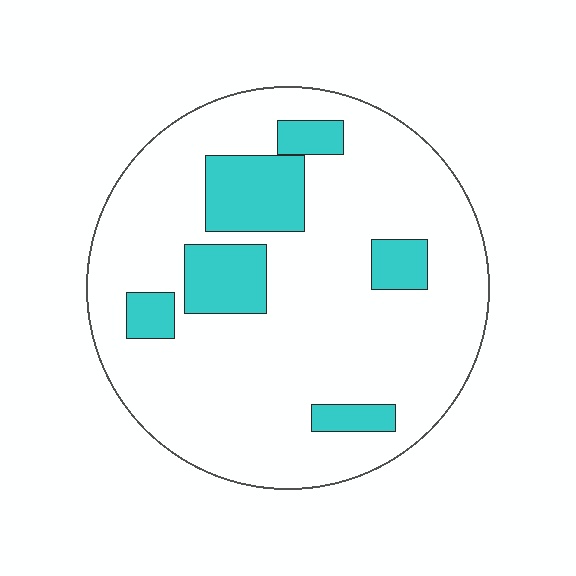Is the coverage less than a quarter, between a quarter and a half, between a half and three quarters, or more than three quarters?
Less than a quarter.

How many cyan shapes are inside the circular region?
6.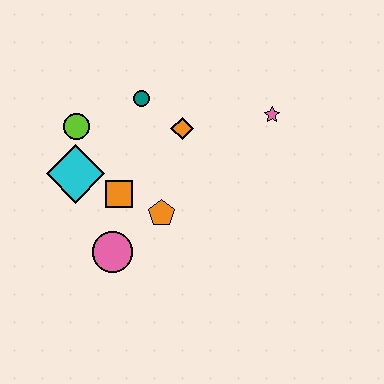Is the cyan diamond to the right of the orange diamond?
No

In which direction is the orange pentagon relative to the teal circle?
The orange pentagon is below the teal circle.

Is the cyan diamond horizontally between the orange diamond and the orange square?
No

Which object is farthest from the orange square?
The pink star is farthest from the orange square.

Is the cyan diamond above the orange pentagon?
Yes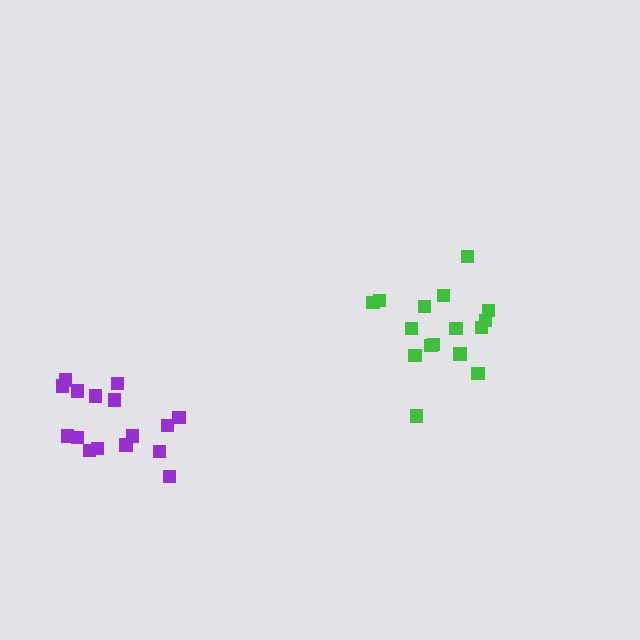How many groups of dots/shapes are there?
There are 2 groups.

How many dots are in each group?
Group 1: 16 dots, Group 2: 17 dots (33 total).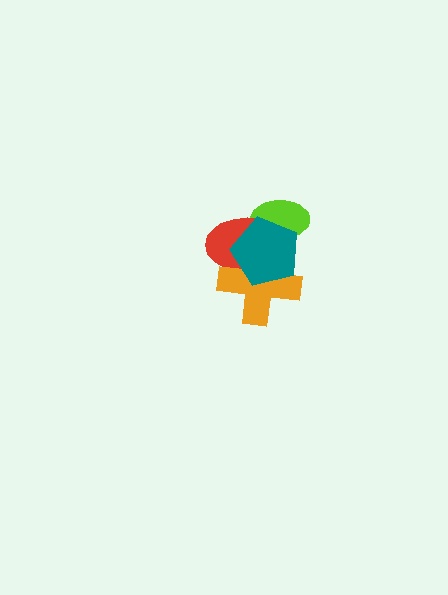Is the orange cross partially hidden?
Yes, it is partially covered by another shape.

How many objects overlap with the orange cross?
2 objects overlap with the orange cross.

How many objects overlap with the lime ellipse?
2 objects overlap with the lime ellipse.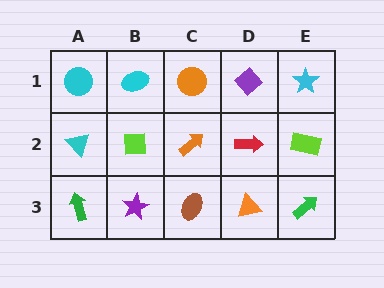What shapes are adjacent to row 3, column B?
A lime square (row 2, column B), a green arrow (row 3, column A), a brown ellipse (row 3, column C).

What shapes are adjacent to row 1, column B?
A lime square (row 2, column B), a cyan circle (row 1, column A), an orange circle (row 1, column C).